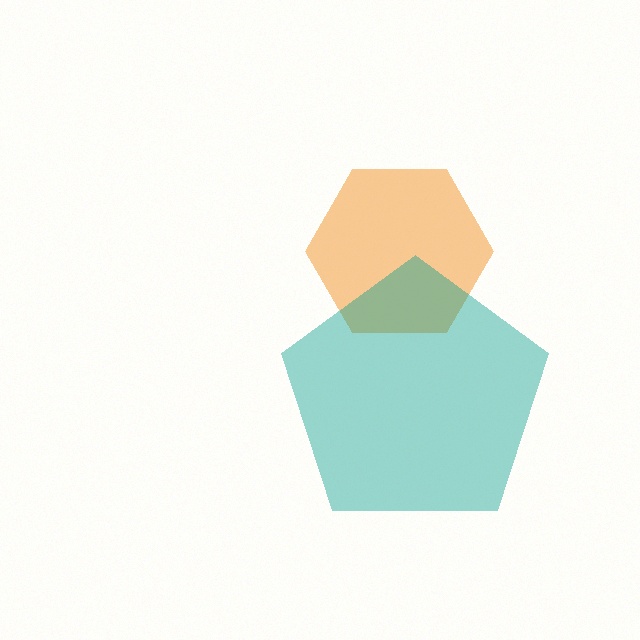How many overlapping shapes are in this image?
There are 2 overlapping shapes in the image.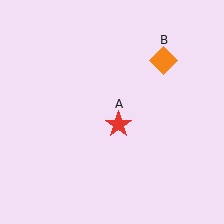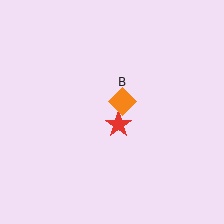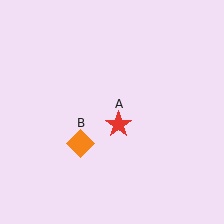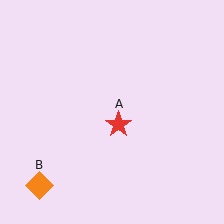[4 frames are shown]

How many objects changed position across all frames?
1 object changed position: orange diamond (object B).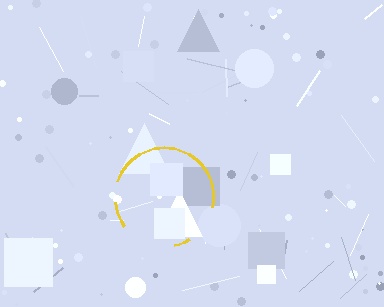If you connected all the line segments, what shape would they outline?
They would outline a circle.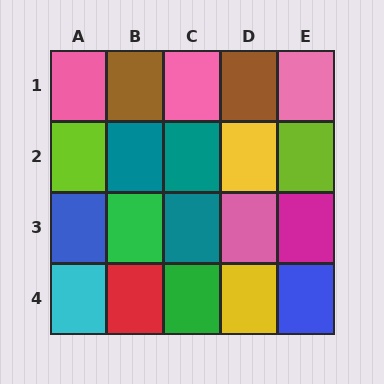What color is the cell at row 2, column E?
Lime.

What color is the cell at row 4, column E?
Blue.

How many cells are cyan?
1 cell is cyan.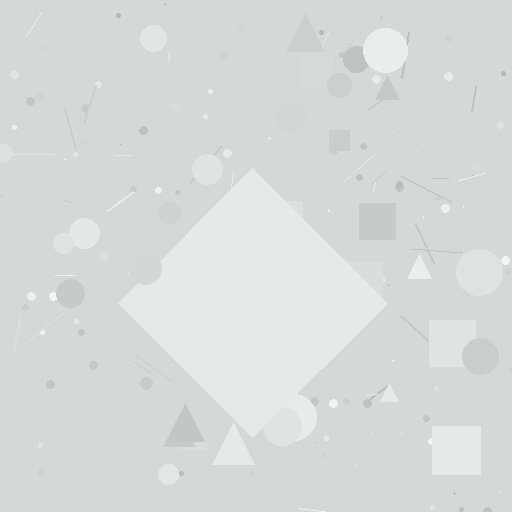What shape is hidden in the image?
A diamond is hidden in the image.